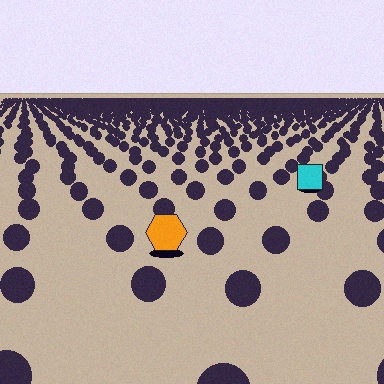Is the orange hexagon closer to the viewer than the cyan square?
Yes. The orange hexagon is closer — you can tell from the texture gradient: the ground texture is coarser near it.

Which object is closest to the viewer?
The orange hexagon is closest. The texture marks near it are larger and more spread out.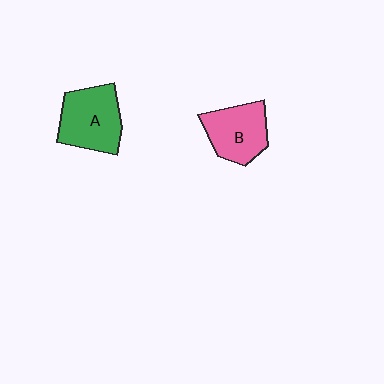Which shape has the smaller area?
Shape B (pink).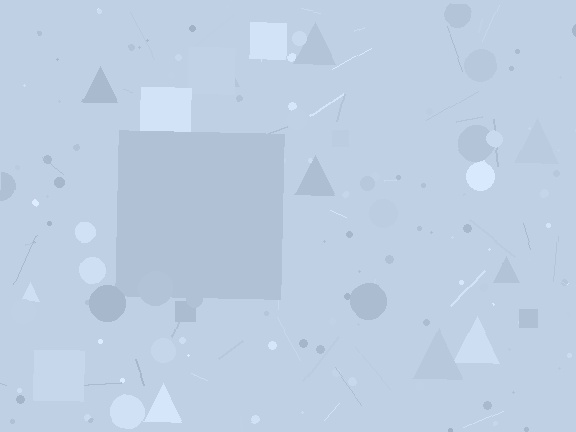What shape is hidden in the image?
A square is hidden in the image.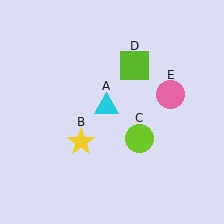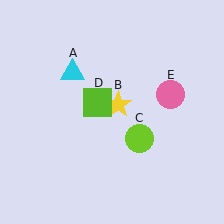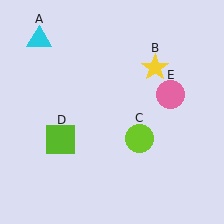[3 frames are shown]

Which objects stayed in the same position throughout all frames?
Lime circle (object C) and pink circle (object E) remained stationary.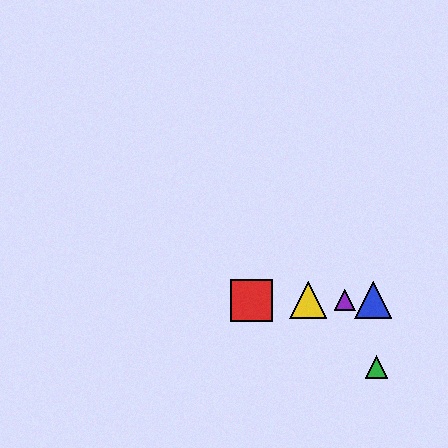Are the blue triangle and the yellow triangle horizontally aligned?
Yes, both are at y≈300.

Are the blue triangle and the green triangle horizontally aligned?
No, the blue triangle is at y≈300 and the green triangle is at y≈367.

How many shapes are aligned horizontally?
4 shapes (the red square, the blue triangle, the yellow triangle, the purple triangle) are aligned horizontally.